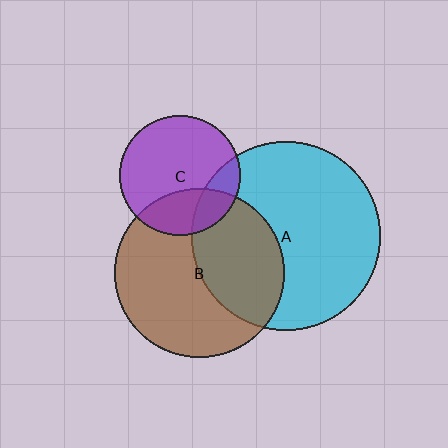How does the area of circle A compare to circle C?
Approximately 2.5 times.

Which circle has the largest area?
Circle A (cyan).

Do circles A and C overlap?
Yes.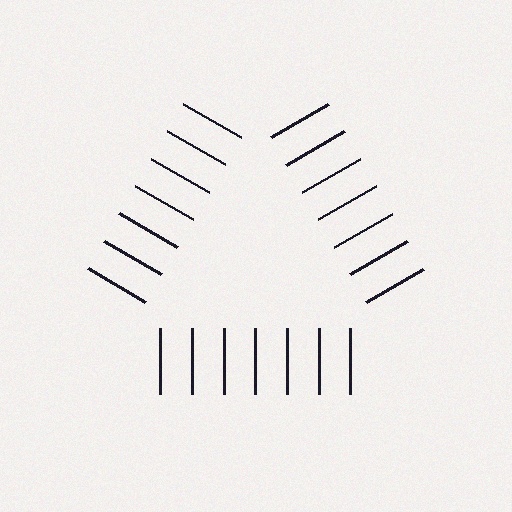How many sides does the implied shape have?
3 sides — the line-ends trace a triangle.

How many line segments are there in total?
21 — 7 along each of the 3 edges.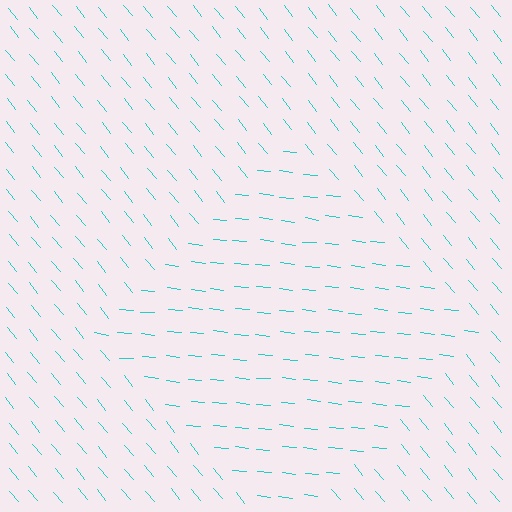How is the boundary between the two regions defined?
The boundary is defined purely by a change in line orientation (approximately 45 degrees difference). All lines are the same color and thickness.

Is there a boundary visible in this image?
Yes, there is a texture boundary formed by a change in line orientation.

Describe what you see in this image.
The image is filled with small cyan line segments. A diamond region in the image has lines oriented differently from the surrounding lines, creating a visible texture boundary.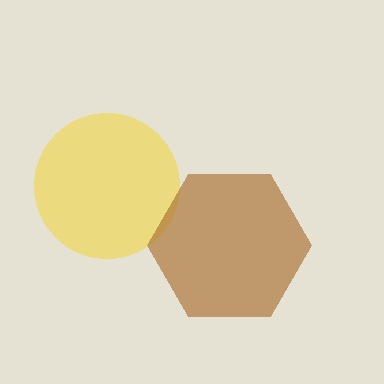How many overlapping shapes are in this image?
There are 2 overlapping shapes in the image.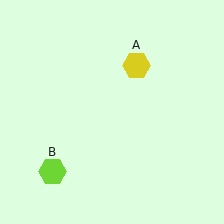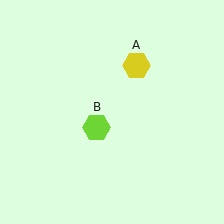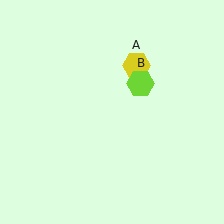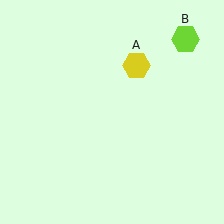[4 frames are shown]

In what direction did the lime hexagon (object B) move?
The lime hexagon (object B) moved up and to the right.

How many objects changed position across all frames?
1 object changed position: lime hexagon (object B).